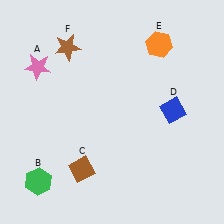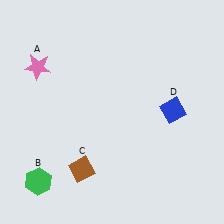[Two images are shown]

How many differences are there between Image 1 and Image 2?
There are 2 differences between the two images.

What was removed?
The brown star (F), the orange hexagon (E) were removed in Image 2.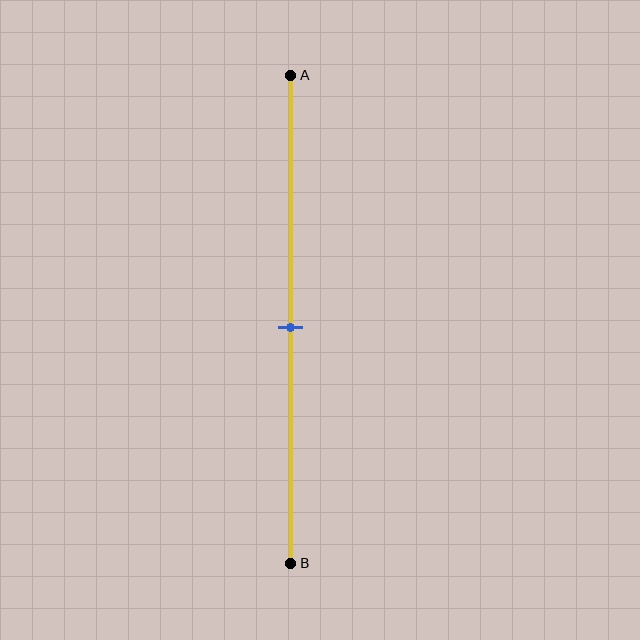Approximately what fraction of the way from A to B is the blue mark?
The blue mark is approximately 50% of the way from A to B.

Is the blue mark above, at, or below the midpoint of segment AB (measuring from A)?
The blue mark is approximately at the midpoint of segment AB.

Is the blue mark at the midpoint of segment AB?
Yes, the mark is approximately at the midpoint.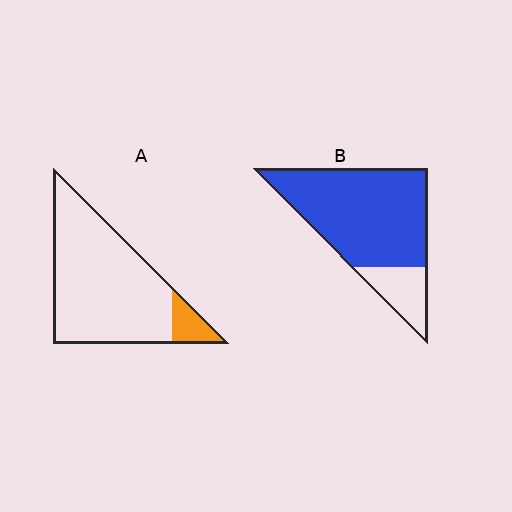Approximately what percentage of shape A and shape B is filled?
A is approximately 10% and B is approximately 80%.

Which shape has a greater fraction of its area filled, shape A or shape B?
Shape B.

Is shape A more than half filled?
No.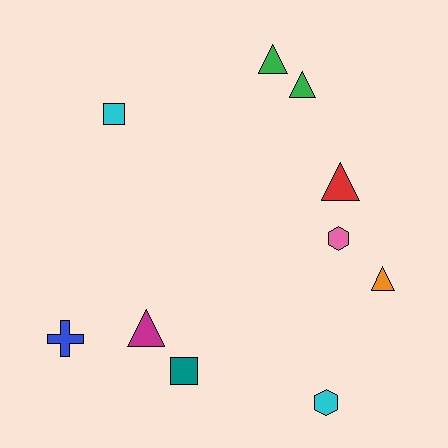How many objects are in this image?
There are 10 objects.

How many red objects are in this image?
There is 1 red object.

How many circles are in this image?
There are no circles.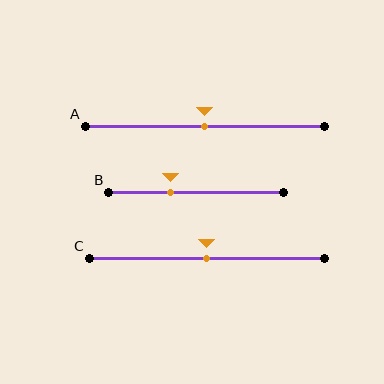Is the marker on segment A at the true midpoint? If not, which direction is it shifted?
Yes, the marker on segment A is at the true midpoint.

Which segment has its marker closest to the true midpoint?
Segment A has its marker closest to the true midpoint.